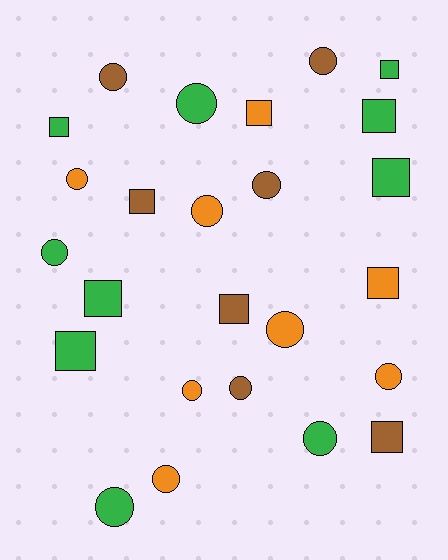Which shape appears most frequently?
Circle, with 14 objects.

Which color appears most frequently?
Green, with 10 objects.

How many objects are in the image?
There are 25 objects.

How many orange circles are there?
There are 6 orange circles.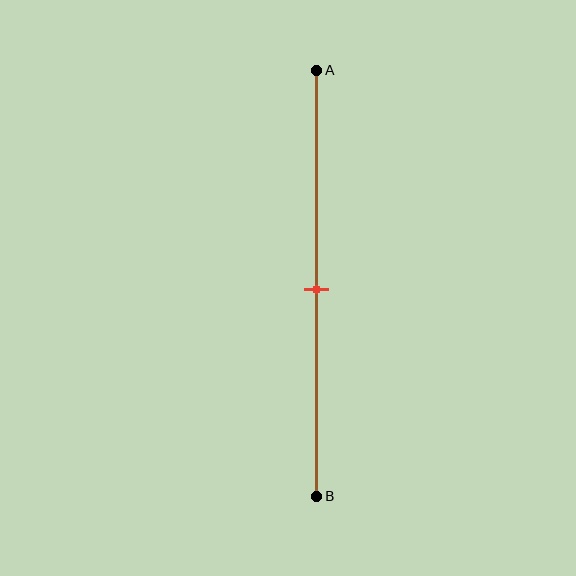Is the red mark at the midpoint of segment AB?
Yes, the mark is approximately at the midpoint.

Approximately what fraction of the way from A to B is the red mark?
The red mark is approximately 50% of the way from A to B.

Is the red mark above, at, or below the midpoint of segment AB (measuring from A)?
The red mark is approximately at the midpoint of segment AB.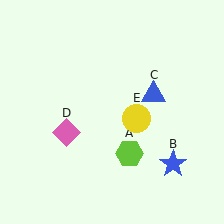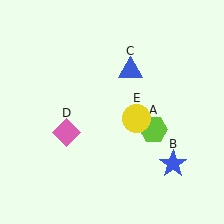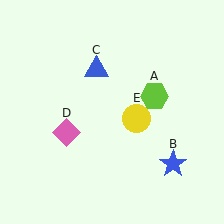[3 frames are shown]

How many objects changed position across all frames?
2 objects changed position: lime hexagon (object A), blue triangle (object C).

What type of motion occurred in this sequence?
The lime hexagon (object A), blue triangle (object C) rotated counterclockwise around the center of the scene.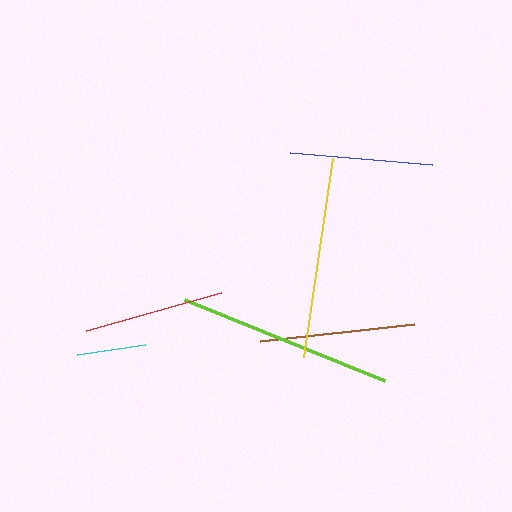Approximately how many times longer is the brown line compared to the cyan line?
The brown line is approximately 2.3 times the length of the cyan line.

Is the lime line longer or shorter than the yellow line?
The lime line is longer than the yellow line.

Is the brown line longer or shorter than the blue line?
The brown line is longer than the blue line.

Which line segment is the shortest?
The cyan line is the shortest at approximately 68 pixels.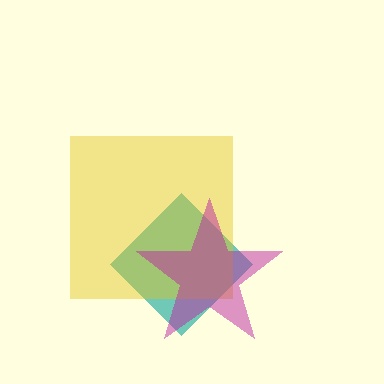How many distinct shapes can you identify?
There are 3 distinct shapes: a teal diamond, a yellow square, a magenta star.